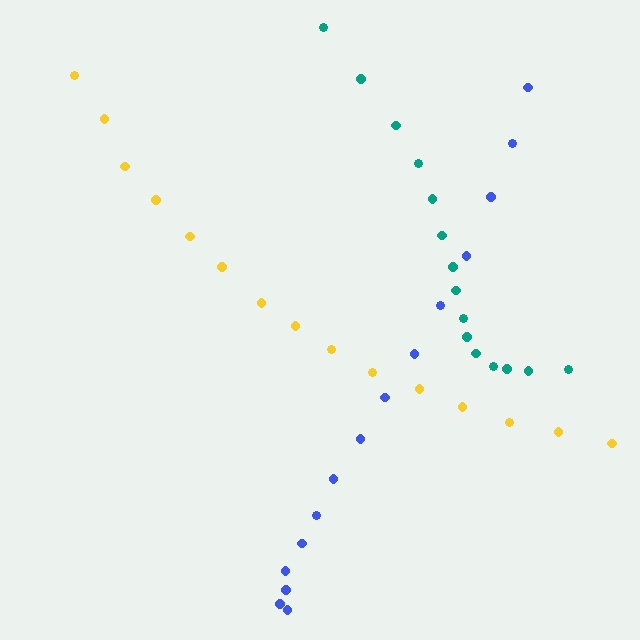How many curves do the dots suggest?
There are 3 distinct paths.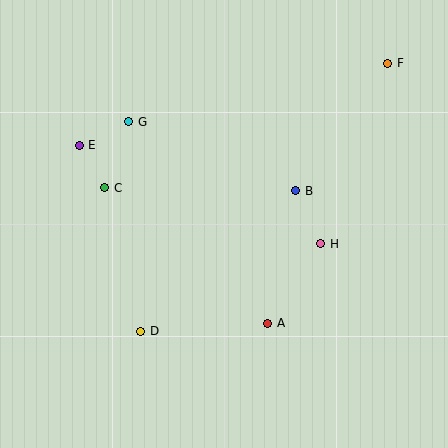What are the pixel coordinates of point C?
Point C is at (105, 188).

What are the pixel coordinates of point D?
Point D is at (141, 331).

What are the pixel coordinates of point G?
Point G is at (129, 122).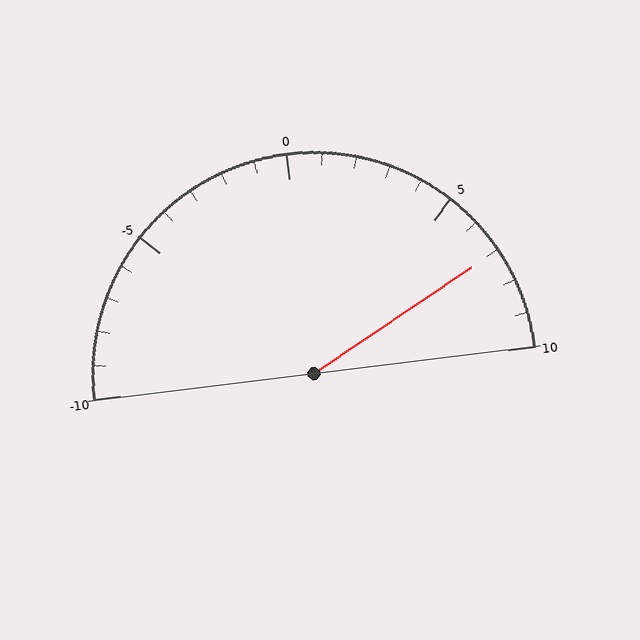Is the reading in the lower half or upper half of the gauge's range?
The reading is in the upper half of the range (-10 to 10).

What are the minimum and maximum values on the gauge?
The gauge ranges from -10 to 10.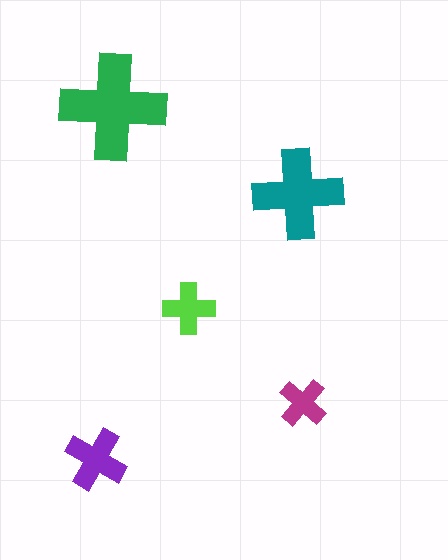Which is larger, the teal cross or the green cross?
The green one.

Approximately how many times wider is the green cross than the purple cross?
About 1.5 times wider.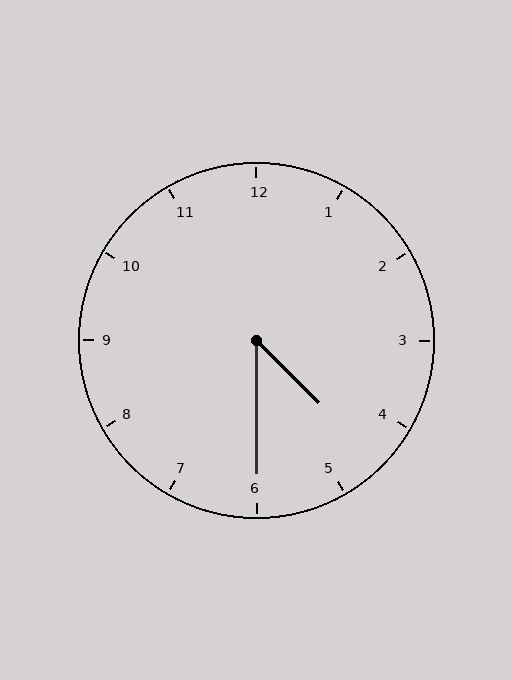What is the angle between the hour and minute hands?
Approximately 45 degrees.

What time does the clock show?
4:30.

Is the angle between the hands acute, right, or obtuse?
It is acute.